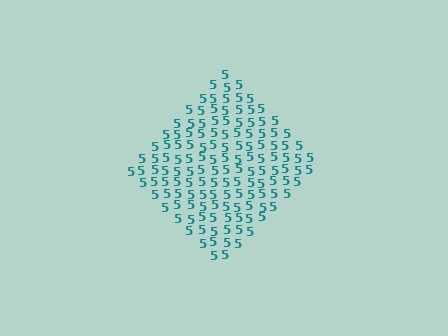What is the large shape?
The large shape is a diamond.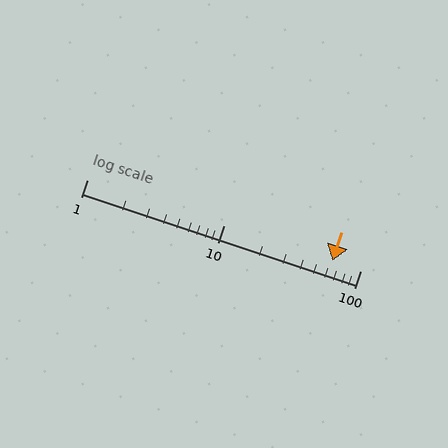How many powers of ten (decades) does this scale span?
The scale spans 2 decades, from 1 to 100.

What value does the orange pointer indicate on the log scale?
The pointer indicates approximately 62.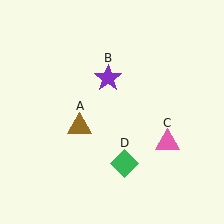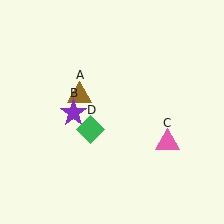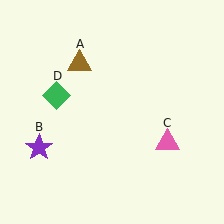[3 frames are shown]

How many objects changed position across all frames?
3 objects changed position: brown triangle (object A), purple star (object B), green diamond (object D).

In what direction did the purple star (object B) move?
The purple star (object B) moved down and to the left.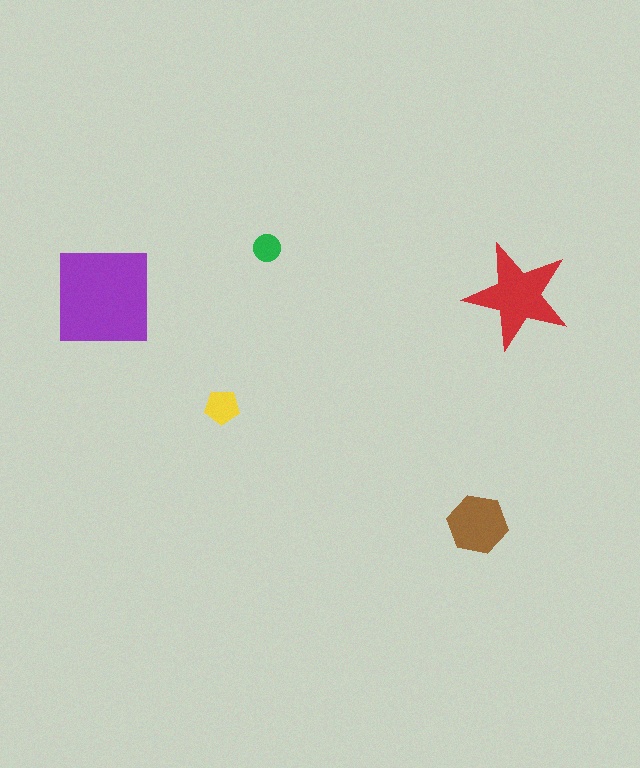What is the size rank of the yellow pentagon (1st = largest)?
4th.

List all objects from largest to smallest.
The purple square, the red star, the brown hexagon, the yellow pentagon, the green circle.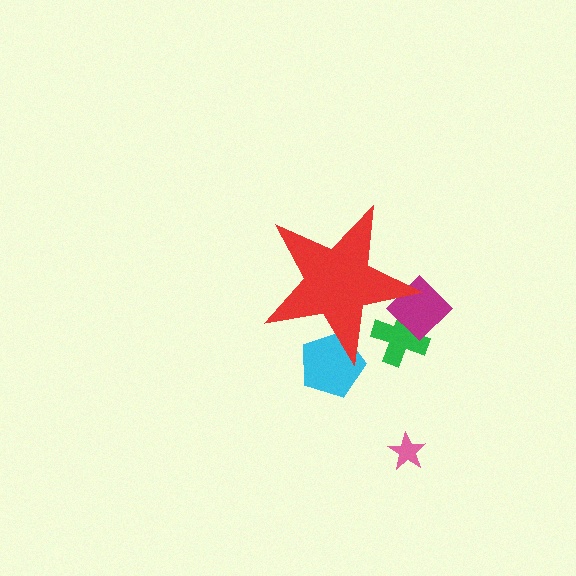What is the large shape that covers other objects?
A red star.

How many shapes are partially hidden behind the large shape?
3 shapes are partially hidden.